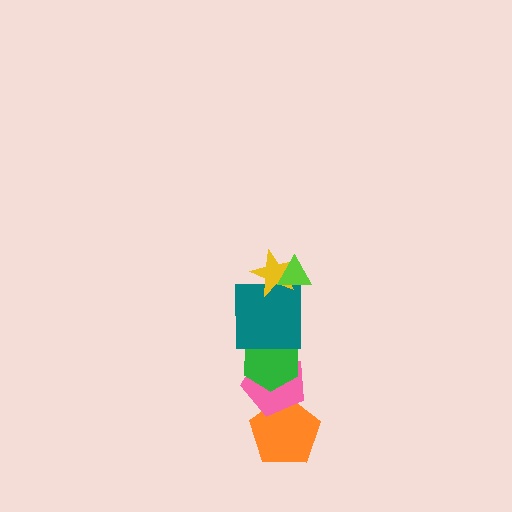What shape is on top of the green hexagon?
The teal square is on top of the green hexagon.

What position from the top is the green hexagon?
The green hexagon is 4th from the top.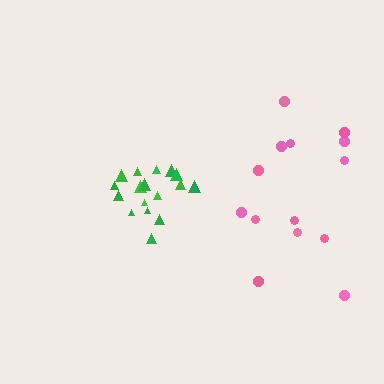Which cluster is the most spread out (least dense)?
Pink.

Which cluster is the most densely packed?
Green.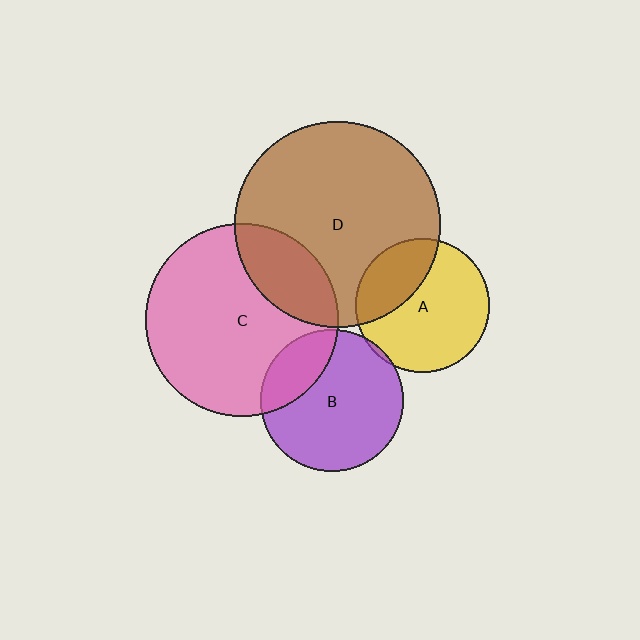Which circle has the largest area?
Circle D (brown).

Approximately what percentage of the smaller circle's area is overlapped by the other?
Approximately 5%.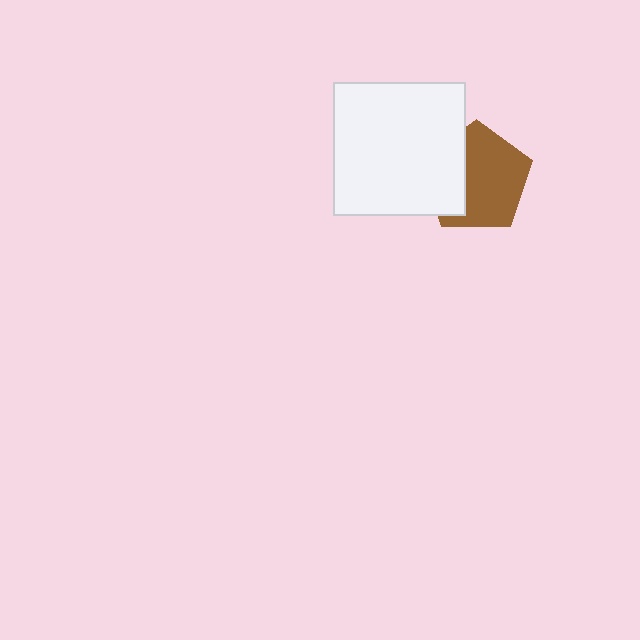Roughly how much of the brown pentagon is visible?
Most of it is visible (roughly 67%).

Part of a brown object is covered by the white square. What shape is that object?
It is a pentagon.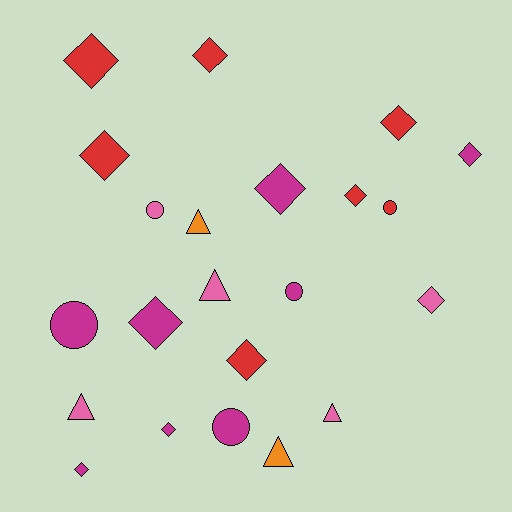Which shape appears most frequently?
Diamond, with 12 objects.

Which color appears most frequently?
Magenta, with 8 objects.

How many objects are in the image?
There are 22 objects.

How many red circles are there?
There is 1 red circle.